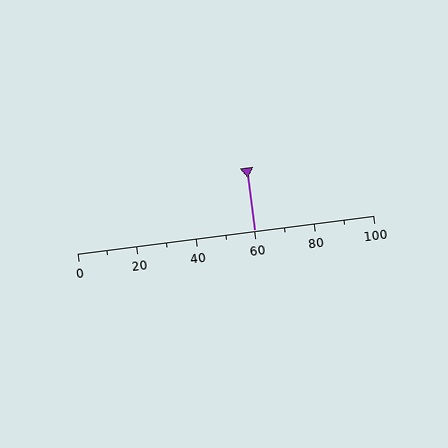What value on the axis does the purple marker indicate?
The marker indicates approximately 60.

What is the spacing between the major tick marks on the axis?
The major ticks are spaced 20 apart.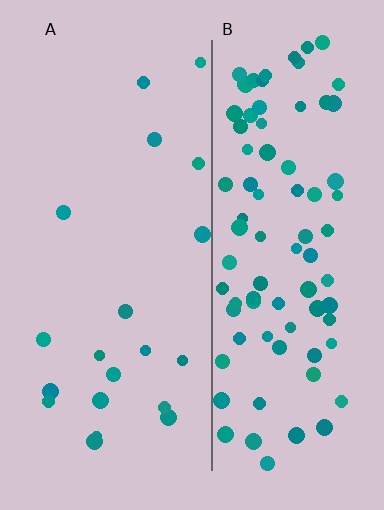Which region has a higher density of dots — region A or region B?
B (the right).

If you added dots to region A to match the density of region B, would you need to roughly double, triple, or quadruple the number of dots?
Approximately quadruple.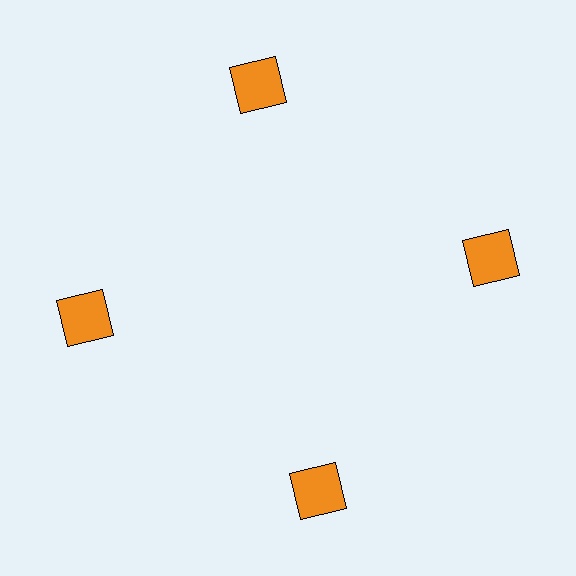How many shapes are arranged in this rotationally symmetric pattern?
There are 4 shapes, arranged in 4 groups of 1.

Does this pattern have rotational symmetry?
Yes, this pattern has 4-fold rotational symmetry. It looks the same after rotating 90 degrees around the center.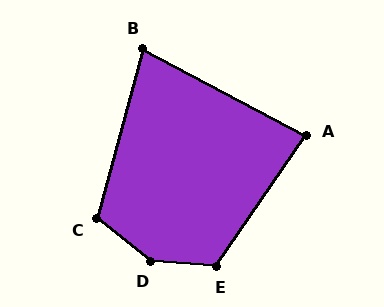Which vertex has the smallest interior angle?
B, at approximately 77 degrees.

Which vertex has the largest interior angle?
D, at approximately 146 degrees.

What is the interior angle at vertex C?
Approximately 113 degrees (obtuse).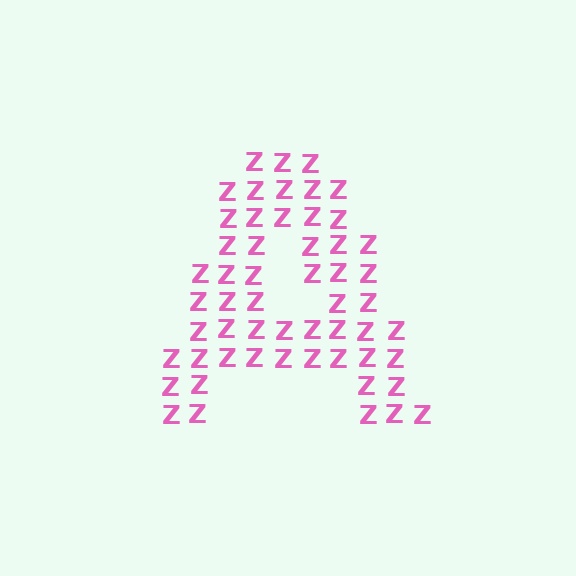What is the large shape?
The large shape is the letter A.